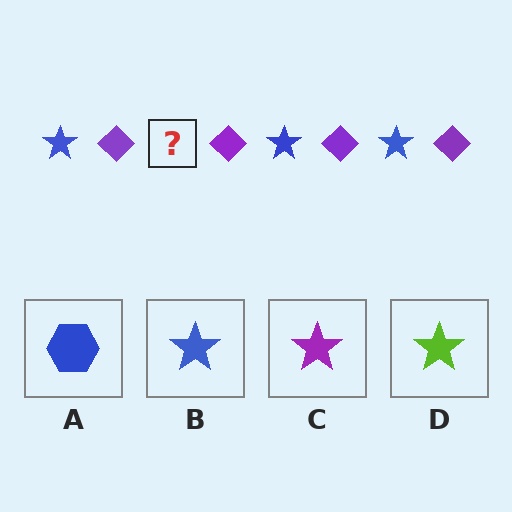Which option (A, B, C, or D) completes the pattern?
B.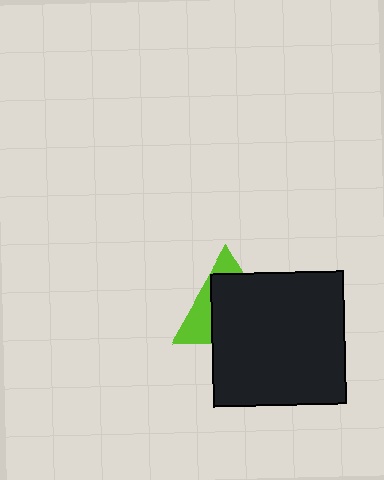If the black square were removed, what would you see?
You would see the complete lime triangle.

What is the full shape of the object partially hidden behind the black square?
The partially hidden object is a lime triangle.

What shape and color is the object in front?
The object in front is a black square.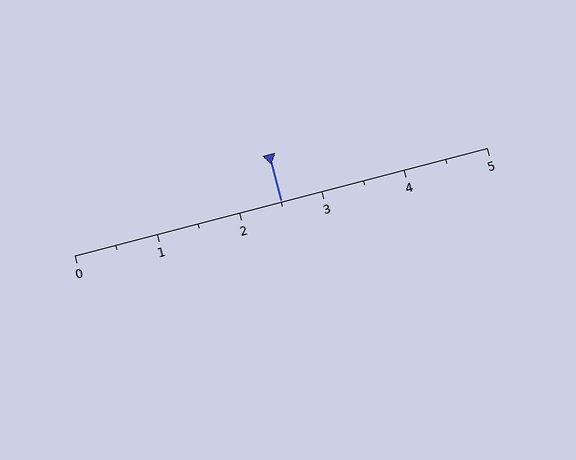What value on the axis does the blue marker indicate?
The marker indicates approximately 2.5.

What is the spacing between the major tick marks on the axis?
The major ticks are spaced 1 apart.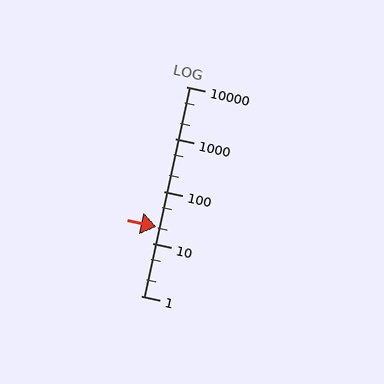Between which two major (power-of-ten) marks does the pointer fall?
The pointer is between 10 and 100.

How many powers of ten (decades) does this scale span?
The scale spans 4 decades, from 1 to 10000.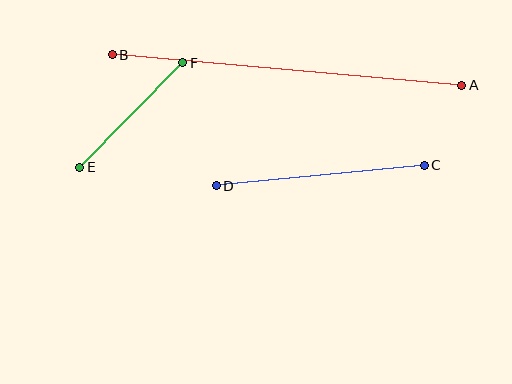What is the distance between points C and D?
The distance is approximately 209 pixels.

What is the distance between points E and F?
The distance is approximately 146 pixels.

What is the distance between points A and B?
The distance is approximately 351 pixels.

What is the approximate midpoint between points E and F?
The midpoint is at approximately (131, 115) pixels.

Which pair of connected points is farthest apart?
Points A and B are farthest apart.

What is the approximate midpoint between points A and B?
The midpoint is at approximately (287, 70) pixels.